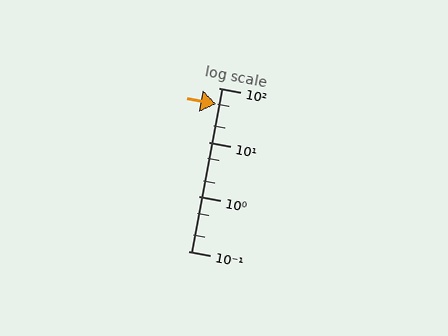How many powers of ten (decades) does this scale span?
The scale spans 3 decades, from 0.1 to 100.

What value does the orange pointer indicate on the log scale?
The pointer indicates approximately 50.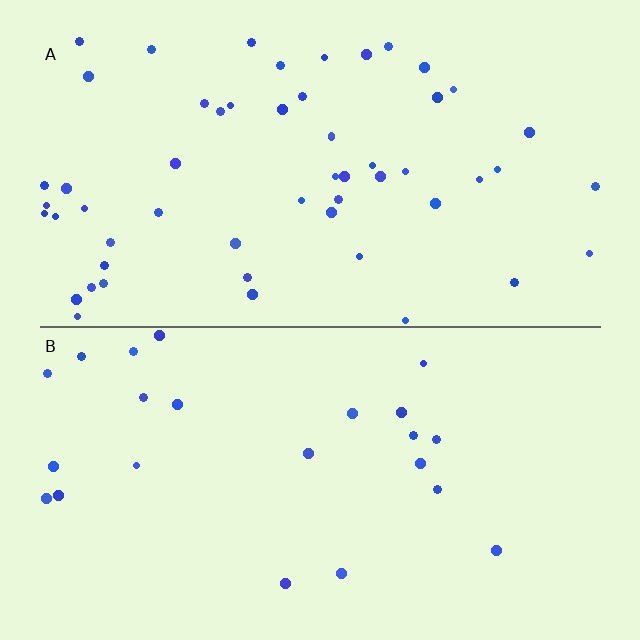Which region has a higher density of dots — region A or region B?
A (the top).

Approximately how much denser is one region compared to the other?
Approximately 2.4× — region A over region B.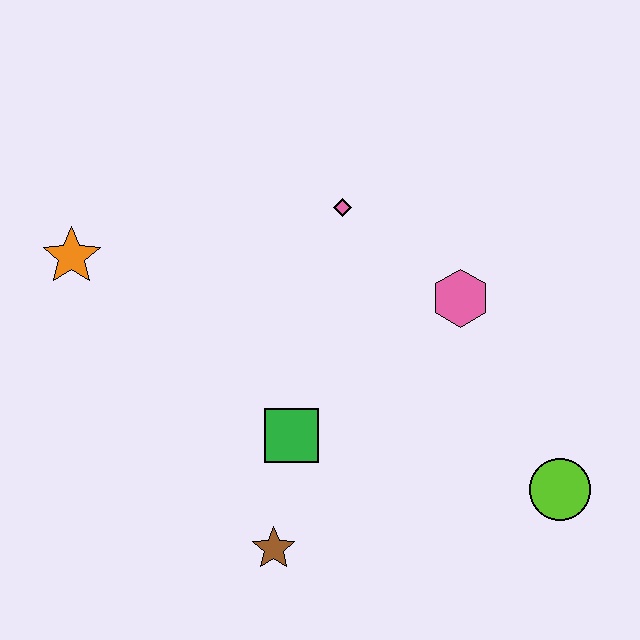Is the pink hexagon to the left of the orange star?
No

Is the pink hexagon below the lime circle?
No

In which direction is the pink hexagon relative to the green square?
The pink hexagon is to the right of the green square.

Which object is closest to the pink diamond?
The pink hexagon is closest to the pink diamond.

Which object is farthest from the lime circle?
The orange star is farthest from the lime circle.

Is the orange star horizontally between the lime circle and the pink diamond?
No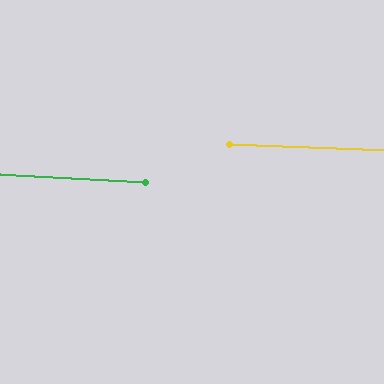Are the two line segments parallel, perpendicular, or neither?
Parallel — their directions differ by only 0.7°.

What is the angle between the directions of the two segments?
Approximately 1 degree.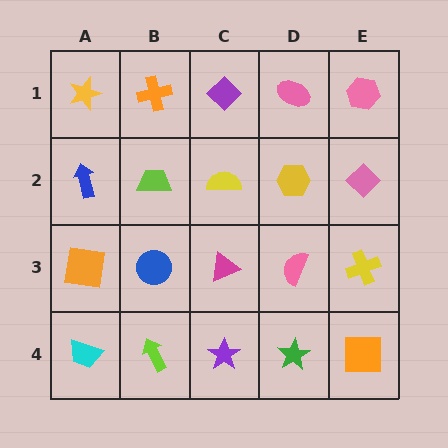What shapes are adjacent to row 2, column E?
A pink hexagon (row 1, column E), a yellow cross (row 3, column E), a yellow hexagon (row 2, column D).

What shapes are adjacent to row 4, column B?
A blue circle (row 3, column B), a cyan trapezoid (row 4, column A), a purple star (row 4, column C).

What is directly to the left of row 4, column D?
A purple star.